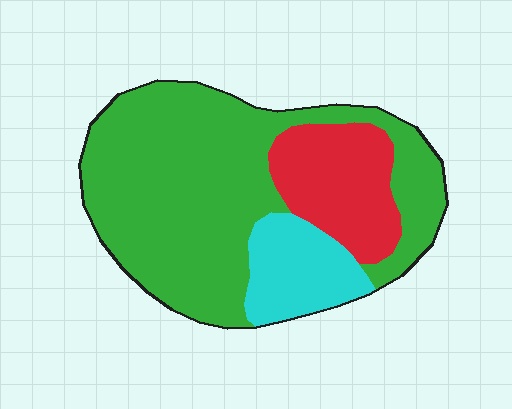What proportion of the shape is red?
Red covers 20% of the shape.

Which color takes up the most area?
Green, at roughly 65%.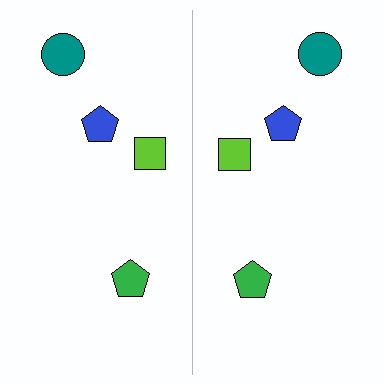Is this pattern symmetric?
Yes, this pattern has bilateral (reflection) symmetry.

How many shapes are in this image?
There are 8 shapes in this image.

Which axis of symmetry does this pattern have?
The pattern has a vertical axis of symmetry running through the center of the image.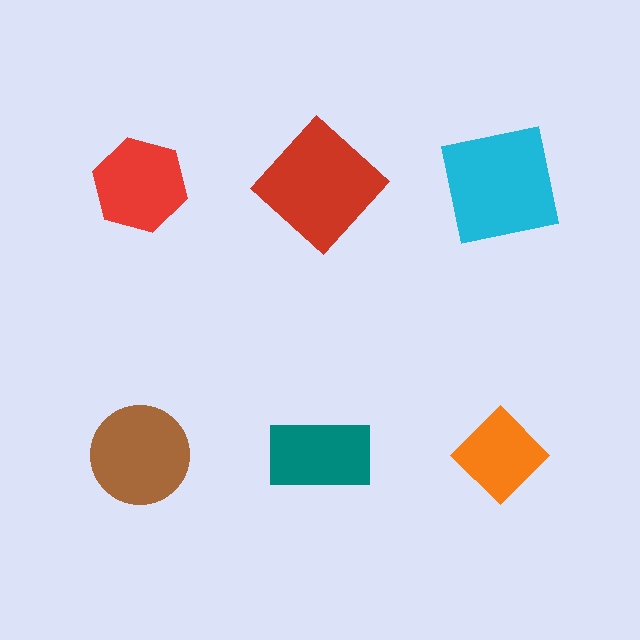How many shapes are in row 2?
3 shapes.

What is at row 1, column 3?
A cyan square.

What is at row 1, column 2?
A red diamond.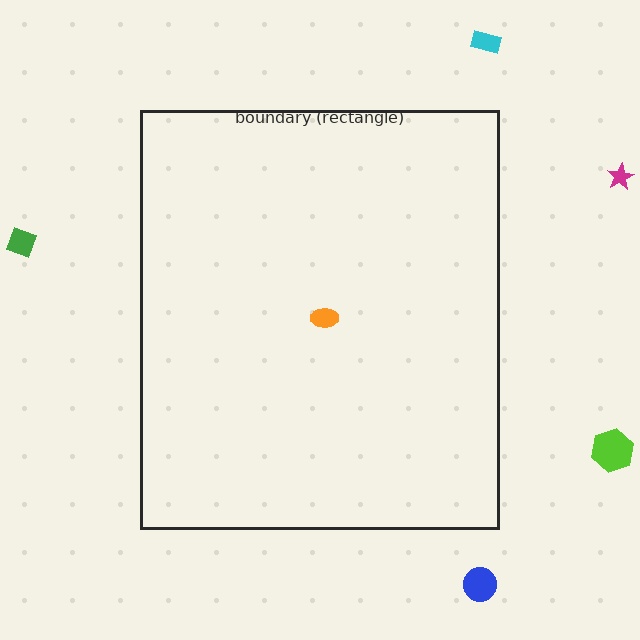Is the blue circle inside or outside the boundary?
Outside.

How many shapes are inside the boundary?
1 inside, 5 outside.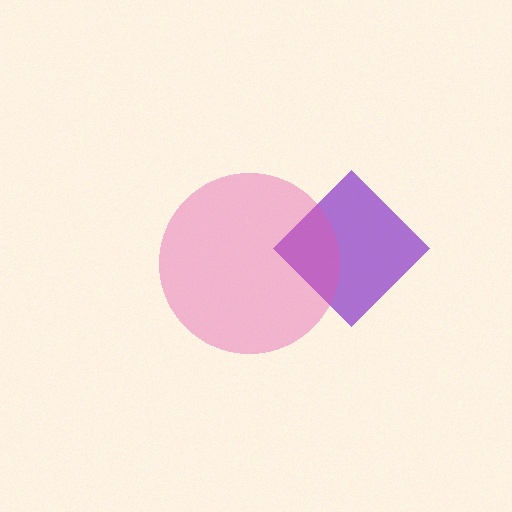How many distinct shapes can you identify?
There are 2 distinct shapes: a purple diamond, a pink circle.